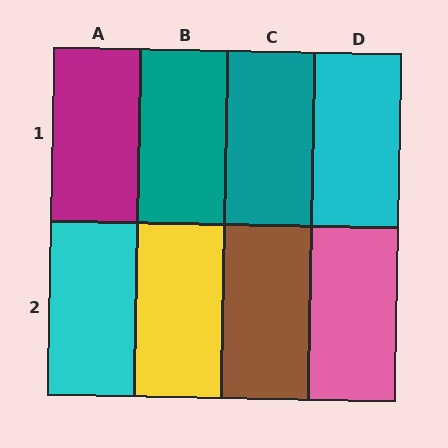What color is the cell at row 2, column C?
Brown.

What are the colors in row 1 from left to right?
Magenta, teal, teal, cyan.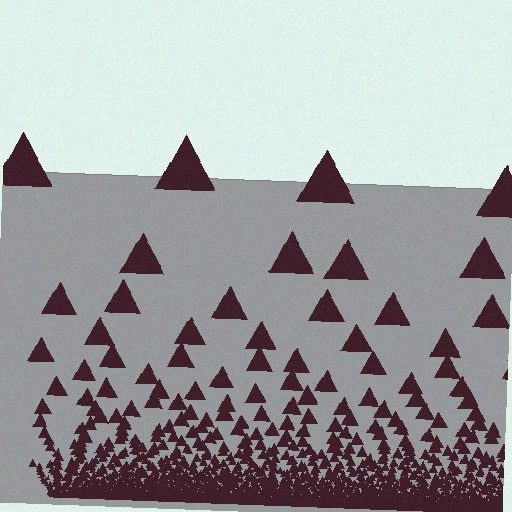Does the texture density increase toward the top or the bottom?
Density increases toward the bottom.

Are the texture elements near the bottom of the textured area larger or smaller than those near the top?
Smaller. The gradient is inverted — elements near the bottom are smaller and denser.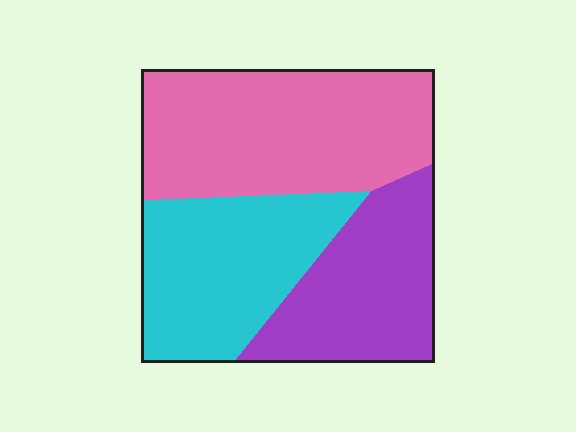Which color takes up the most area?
Pink, at roughly 40%.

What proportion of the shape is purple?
Purple covers about 25% of the shape.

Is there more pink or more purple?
Pink.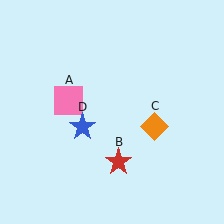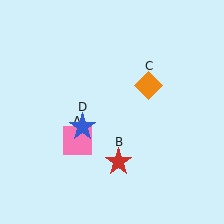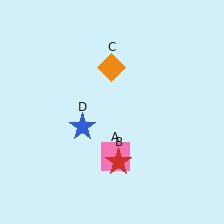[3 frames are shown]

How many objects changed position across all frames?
2 objects changed position: pink square (object A), orange diamond (object C).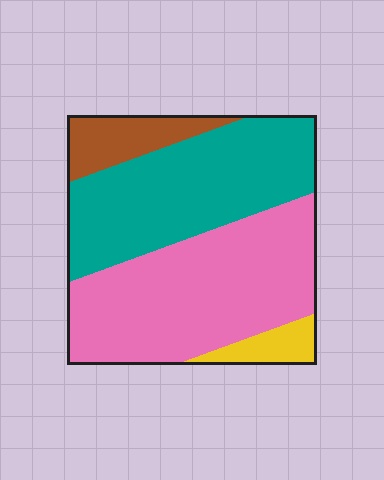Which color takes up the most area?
Pink, at roughly 45%.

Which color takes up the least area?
Yellow, at roughly 5%.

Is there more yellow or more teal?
Teal.